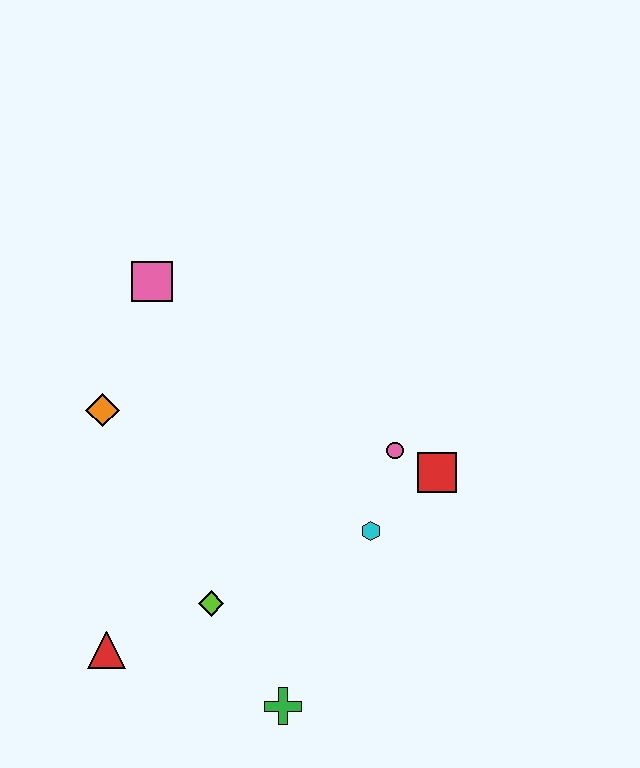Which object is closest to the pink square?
The orange diamond is closest to the pink square.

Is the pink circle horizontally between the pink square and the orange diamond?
No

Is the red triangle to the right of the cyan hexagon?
No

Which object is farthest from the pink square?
The green cross is farthest from the pink square.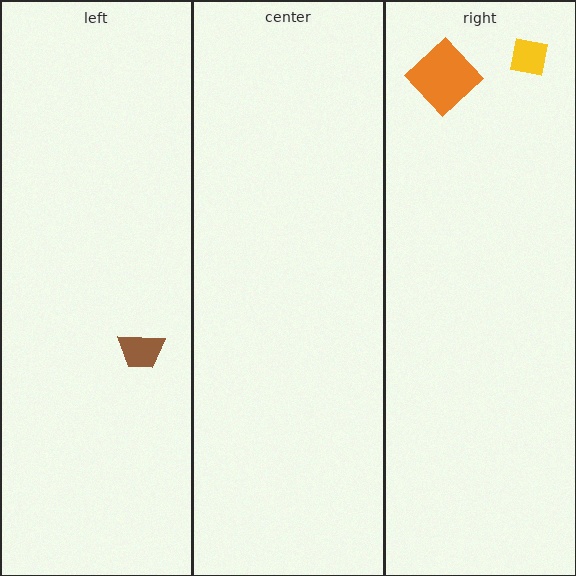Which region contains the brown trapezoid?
The left region.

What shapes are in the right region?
The yellow square, the orange diamond.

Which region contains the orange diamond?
The right region.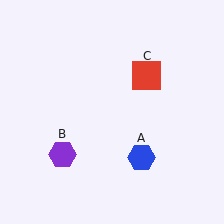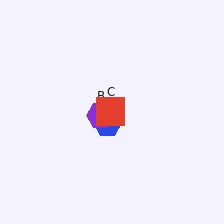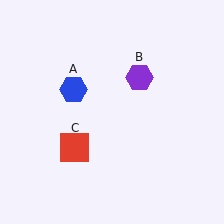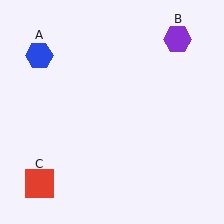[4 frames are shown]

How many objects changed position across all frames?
3 objects changed position: blue hexagon (object A), purple hexagon (object B), red square (object C).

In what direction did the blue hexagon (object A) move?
The blue hexagon (object A) moved up and to the left.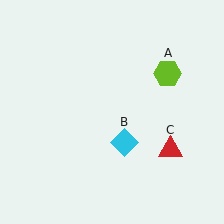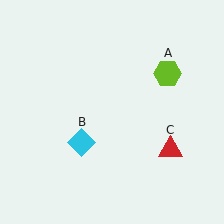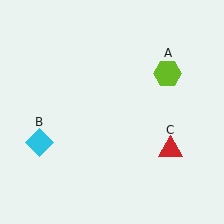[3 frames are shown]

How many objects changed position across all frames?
1 object changed position: cyan diamond (object B).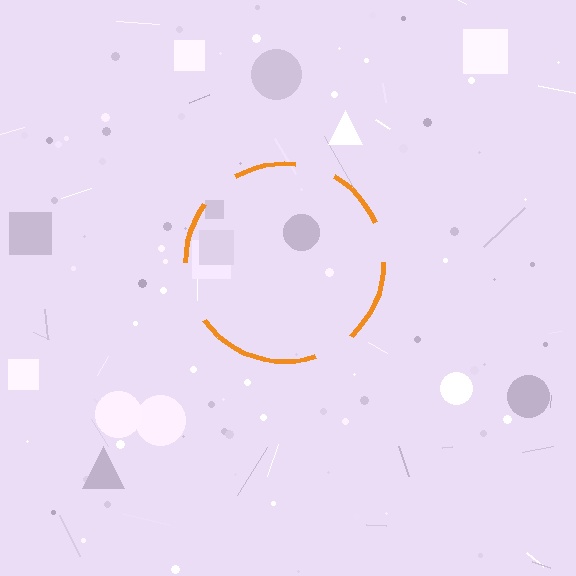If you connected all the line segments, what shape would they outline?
They would outline a circle.